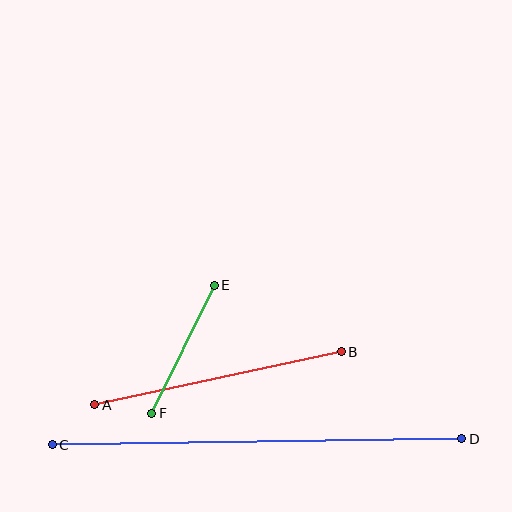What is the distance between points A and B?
The distance is approximately 252 pixels.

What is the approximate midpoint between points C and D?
The midpoint is at approximately (257, 442) pixels.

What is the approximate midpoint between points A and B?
The midpoint is at approximately (218, 378) pixels.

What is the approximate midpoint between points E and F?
The midpoint is at approximately (183, 349) pixels.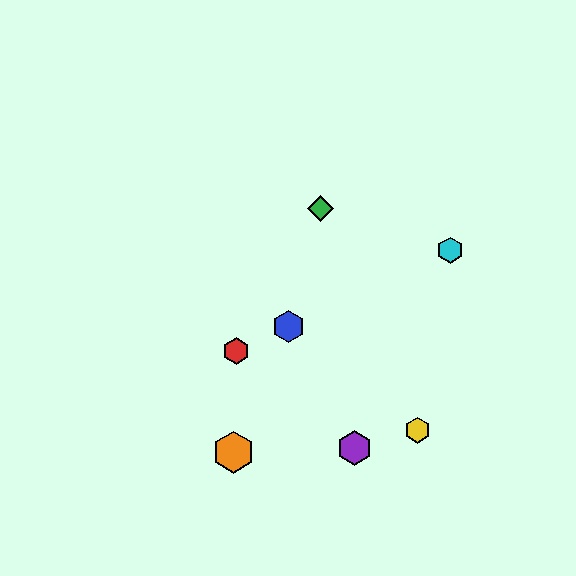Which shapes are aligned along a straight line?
The red hexagon, the blue hexagon, the cyan hexagon are aligned along a straight line.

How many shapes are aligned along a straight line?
3 shapes (the red hexagon, the blue hexagon, the cyan hexagon) are aligned along a straight line.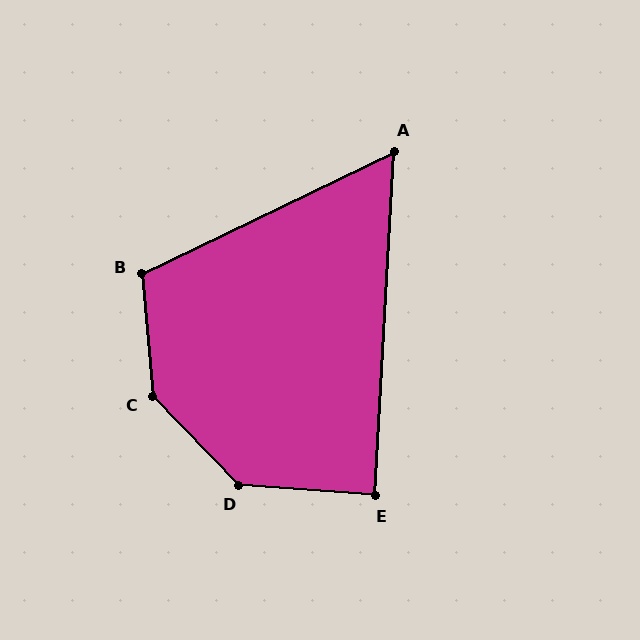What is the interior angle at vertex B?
Approximately 111 degrees (obtuse).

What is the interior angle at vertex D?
Approximately 139 degrees (obtuse).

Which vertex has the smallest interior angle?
A, at approximately 61 degrees.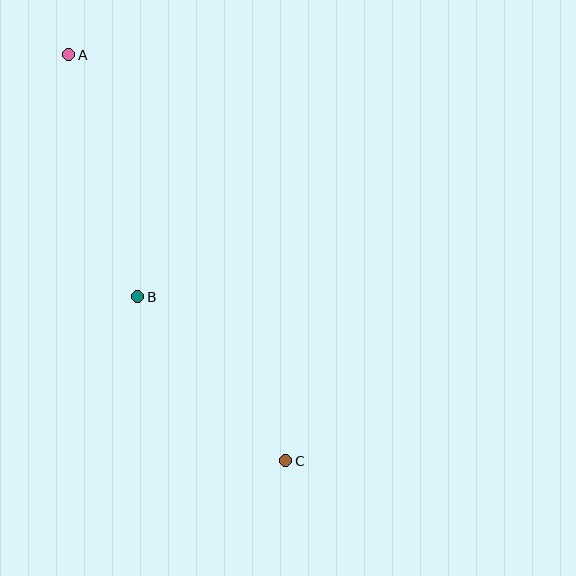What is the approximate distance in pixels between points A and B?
The distance between A and B is approximately 251 pixels.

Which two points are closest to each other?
Points B and C are closest to each other.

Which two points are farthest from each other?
Points A and C are farthest from each other.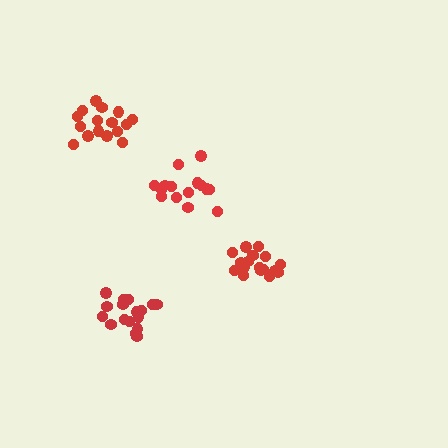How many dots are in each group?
Group 1: 17 dots, Group 2: 17 dots, Group 3: 16 dots, Group 4: 15 dots (65 total).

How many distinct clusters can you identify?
There are 4 distinct clusters.